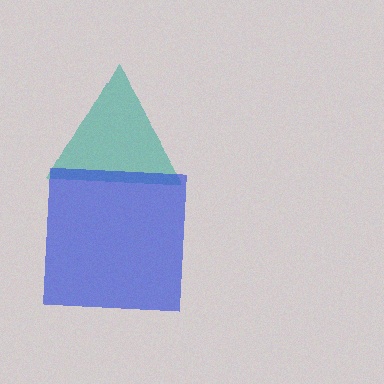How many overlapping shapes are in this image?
There are 2 overlapping shapes in the image.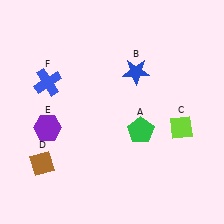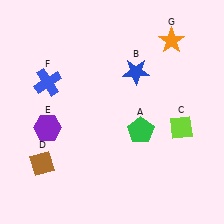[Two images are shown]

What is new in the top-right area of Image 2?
An orange star (G) was added in the top-right area of Image 2.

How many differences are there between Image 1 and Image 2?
There is 1 difference between the two images.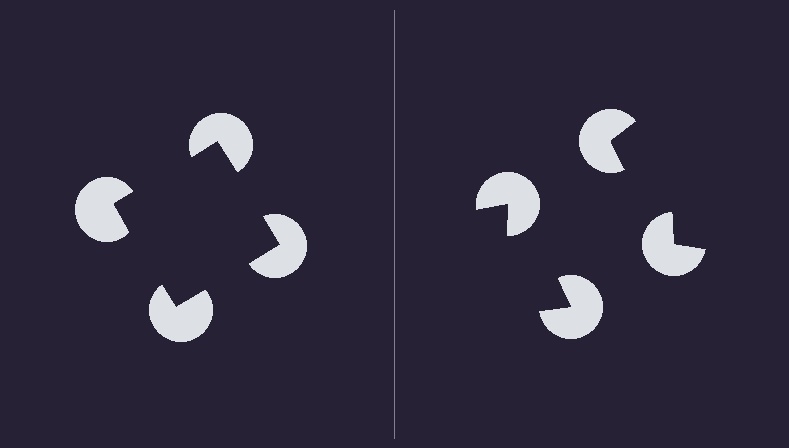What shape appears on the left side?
An illusory square.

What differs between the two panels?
The pac-man discs are positioned identically on both sides; only the wedge orientations differ. On the left they align to a square; on the right they are misaligned.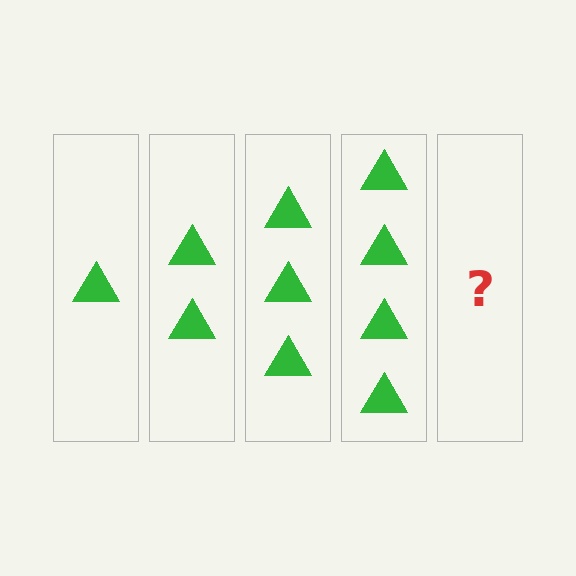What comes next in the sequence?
The next element should be 5 triangles.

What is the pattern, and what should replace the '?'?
The pattern is that each step adds one more triangle. The '?' should be 5 triangles.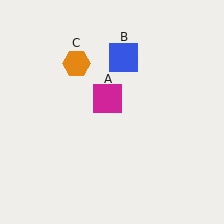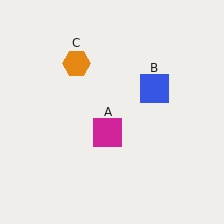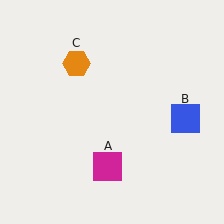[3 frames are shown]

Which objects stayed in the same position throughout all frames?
Orange hexagon (object C) remained stationary.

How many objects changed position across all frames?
2 objects changed position: magenta square (object A), blue square (object B).